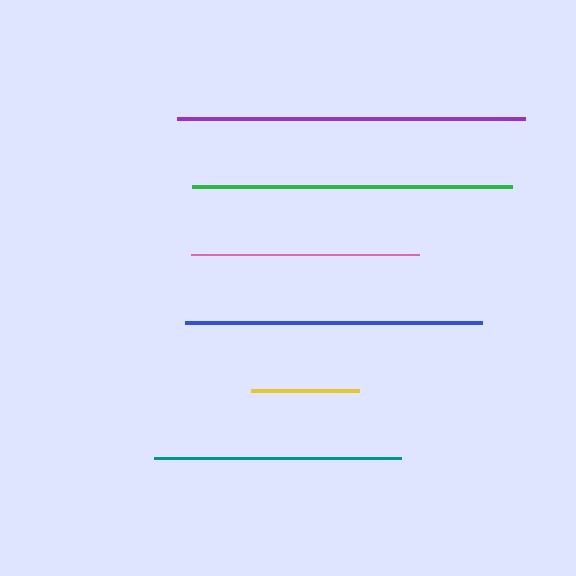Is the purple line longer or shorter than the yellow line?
The purple line is longer than the yellow line.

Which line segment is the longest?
The purple line is the longest at approximately 349 pixels.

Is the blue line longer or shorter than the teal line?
The blue line is longer than the teal line.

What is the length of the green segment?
The green segment is approximately 321 pixels long.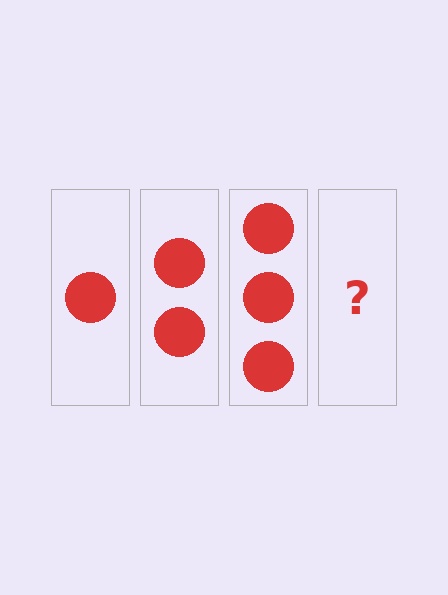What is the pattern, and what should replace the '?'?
The pattern is that each step adds one more circle. The '?' should be 4 circles.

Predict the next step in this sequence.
The next step is 4 circles.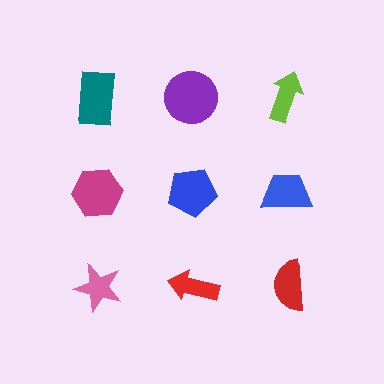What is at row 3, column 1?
A pink star.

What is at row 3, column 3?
A red semicircle.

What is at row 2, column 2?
A blue pentagon.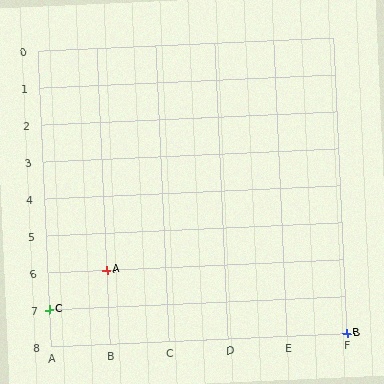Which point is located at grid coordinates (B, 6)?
Point A is at (B, 6).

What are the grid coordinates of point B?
Point B is at grid coordinates (F, 8).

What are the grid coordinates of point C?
Point C is at grid coordinates (A, 7).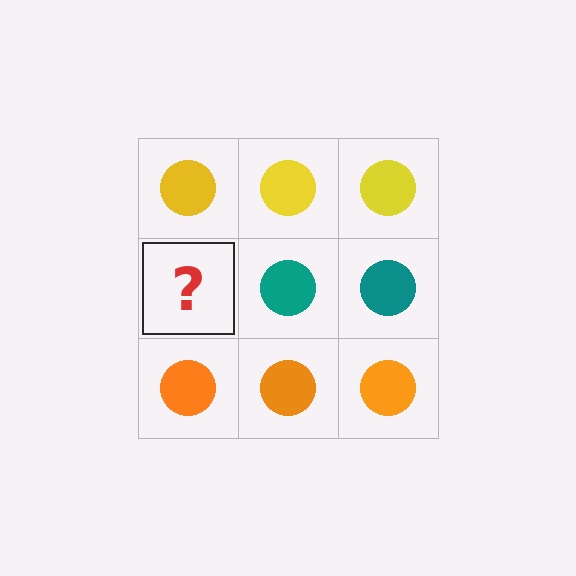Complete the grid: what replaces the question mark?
The question mark should be replaced with a teal circle.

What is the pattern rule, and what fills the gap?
The rule is that each row has a consistent color. The gap should be filled with a teal circle.